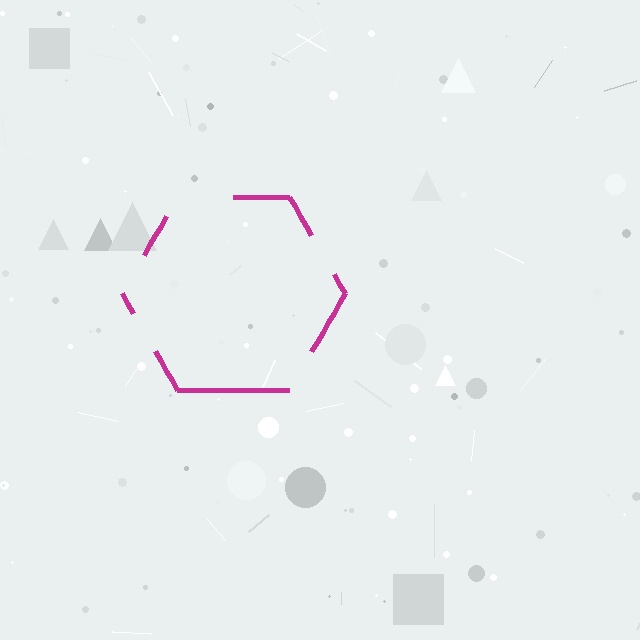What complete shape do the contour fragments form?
The contour fragments form a hexagon.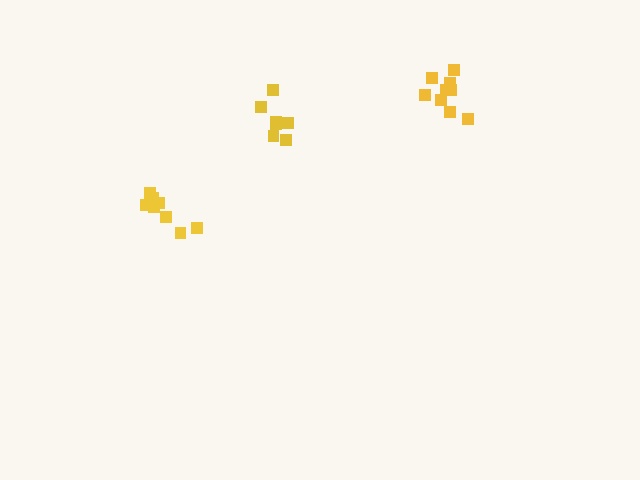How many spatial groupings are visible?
There are 3 spatial groupings.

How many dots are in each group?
Group 1: 8 dots, Group 2: 7 dots, Group 3: 9 dots (24 total).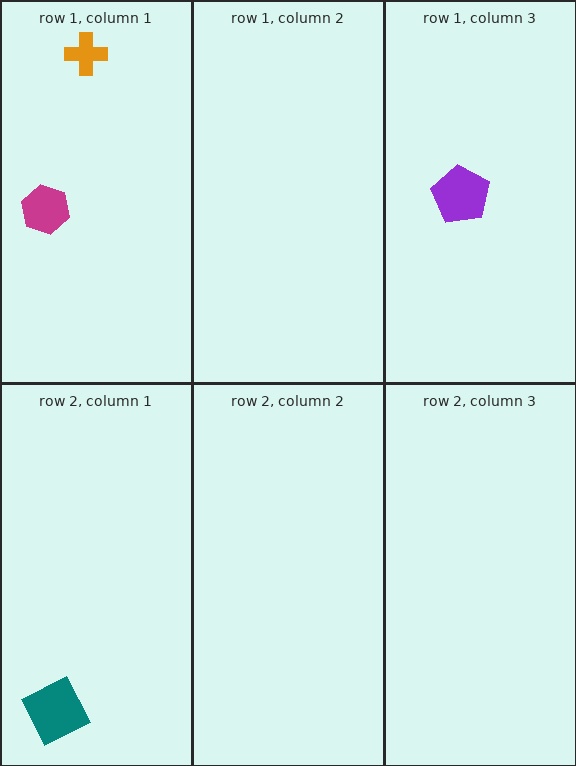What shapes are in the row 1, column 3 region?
The purple pentagon.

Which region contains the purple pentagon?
The row 1, column 3 region.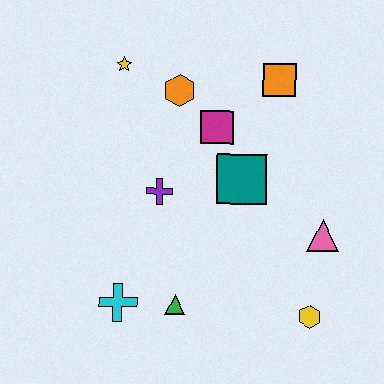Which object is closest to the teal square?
The magenta square is closest to the teal square.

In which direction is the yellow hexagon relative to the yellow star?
The yellow hexagon is below the yellow star.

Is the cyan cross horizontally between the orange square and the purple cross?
No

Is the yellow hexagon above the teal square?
No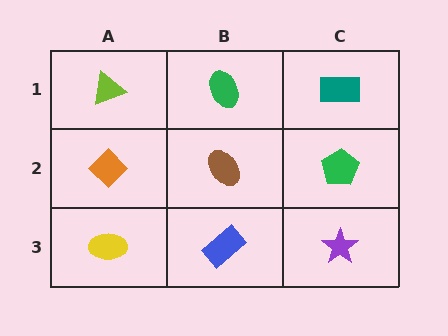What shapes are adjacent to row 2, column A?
A lime triangle (row 1, column A), a yellow ellipse (row 3, column A), a brown ellipse (row 2, column B).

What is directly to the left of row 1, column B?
A lime triangle.